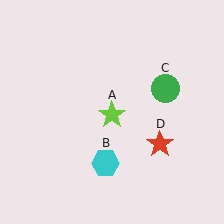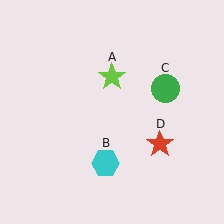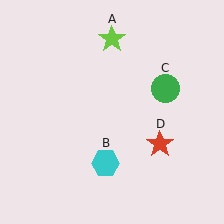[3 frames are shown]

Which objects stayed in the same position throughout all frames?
Cyan hexagon (object B) and green circle (object C) and red star (object D) remained stationary.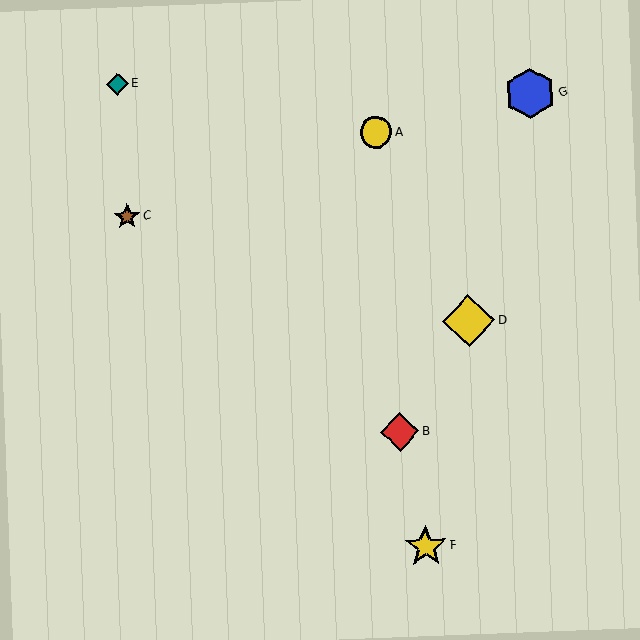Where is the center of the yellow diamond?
The center of the yellow diamond is at (469, 321).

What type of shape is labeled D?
Shape D is a yellow diamond.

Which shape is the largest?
The yellow diamond (labeled D) is the largest.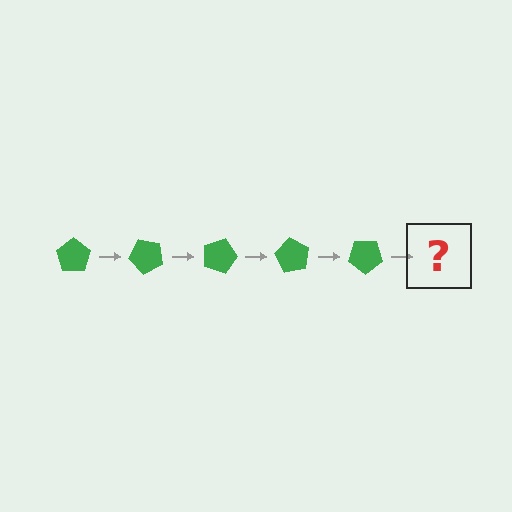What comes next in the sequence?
The next element should be a green pentagon rotated 225 degrees.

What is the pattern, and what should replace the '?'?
The pattern is that the pentagon rotates 45 degrees each step. The '?' should be a green pentagon rotated 225 degrees.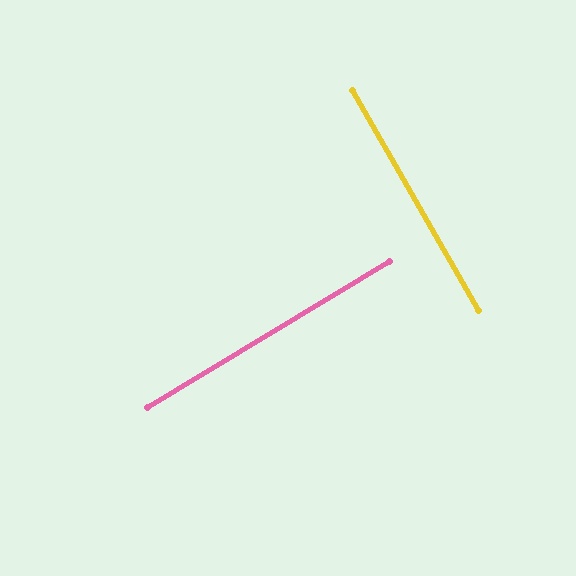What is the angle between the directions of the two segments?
Approximately 89 degrees.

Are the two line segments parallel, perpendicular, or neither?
Perpendicular — they meet at approximately 89°.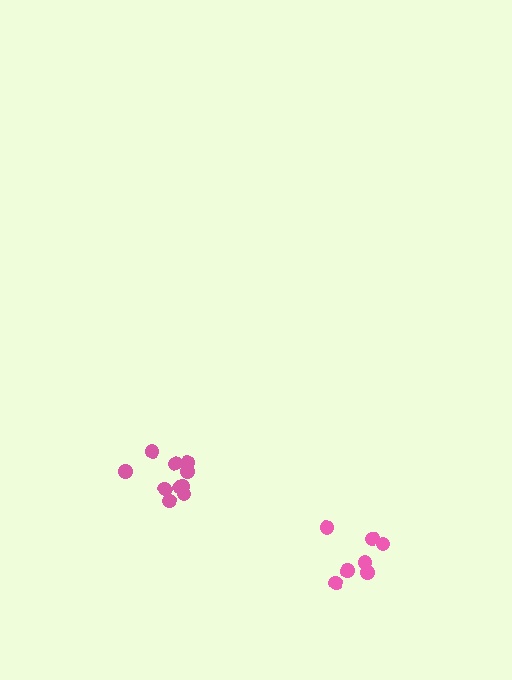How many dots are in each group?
Group 1: 7 dots, Group 2: 10 dots (17 total).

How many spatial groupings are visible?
There are 2 spatial groupings.